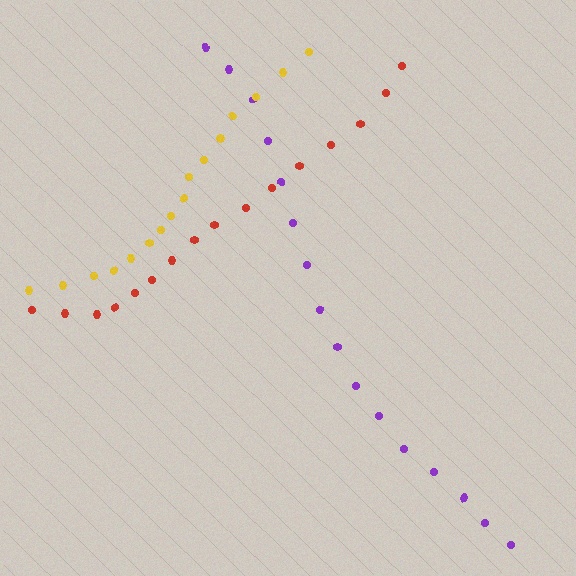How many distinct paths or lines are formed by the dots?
There are 3 distinct paths.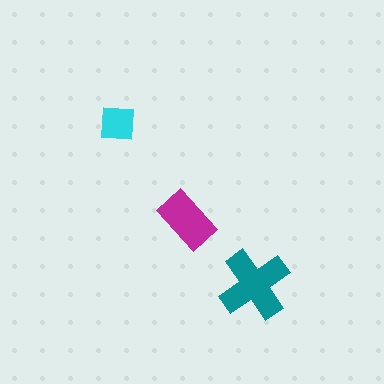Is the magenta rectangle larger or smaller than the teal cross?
Smaller.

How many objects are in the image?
There are 3 objects in the image.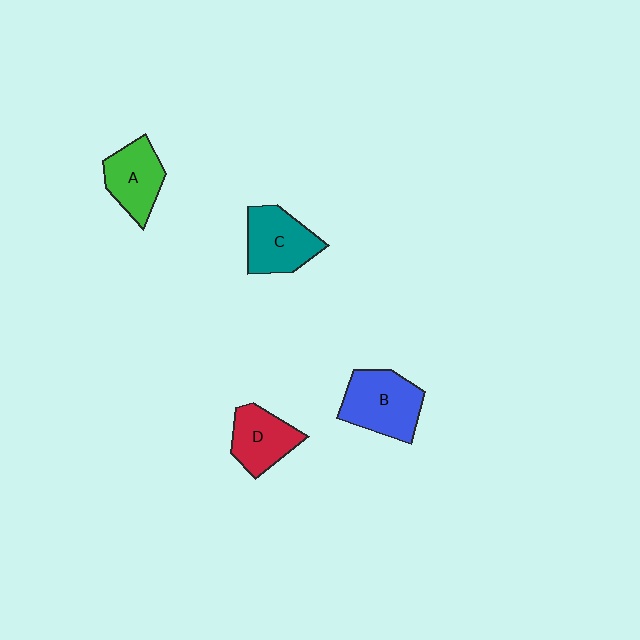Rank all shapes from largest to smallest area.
From largest to smallest: B (blue), C (teal), A (green), D (red).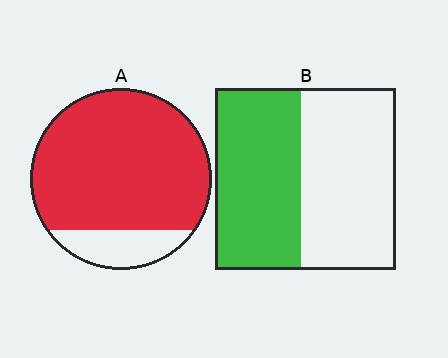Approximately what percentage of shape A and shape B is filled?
A is approximately 85% and B is approximately 50%.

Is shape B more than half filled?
Roughly half.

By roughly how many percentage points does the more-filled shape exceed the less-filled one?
By roughly 35 percentage points (A over B).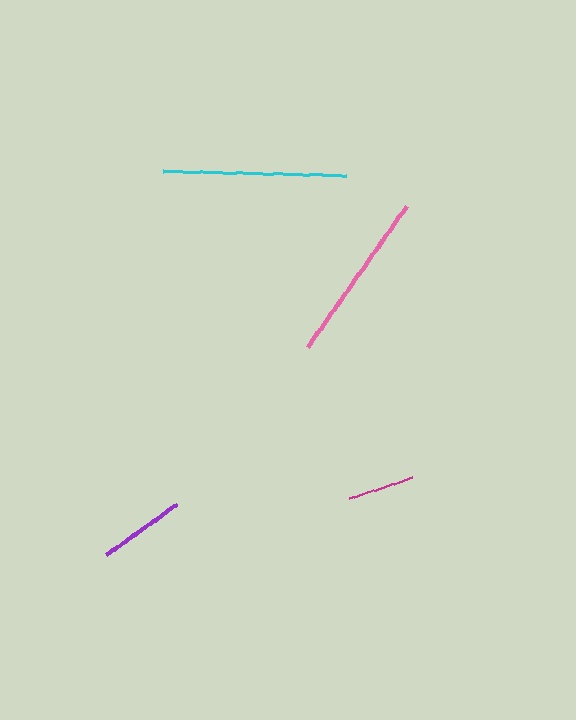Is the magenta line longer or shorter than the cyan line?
The cyan line is longer than the magenta line.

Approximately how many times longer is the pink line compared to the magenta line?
The pink line is approximately 2.6 times the length of the magenta line.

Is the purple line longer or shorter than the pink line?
The pink line is longer than the purple line.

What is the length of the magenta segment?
The magenta segment is approximately 67 pixels long.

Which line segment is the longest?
The cyan line is the longest at approximately 183 pixels.